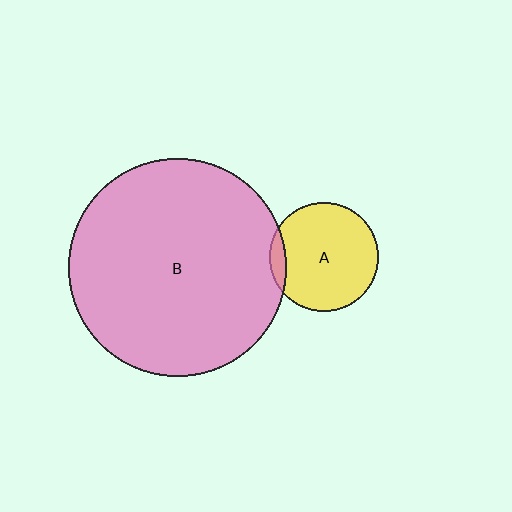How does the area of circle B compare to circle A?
Approximately 4.0 times.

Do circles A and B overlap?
Yes.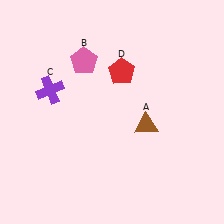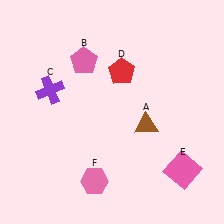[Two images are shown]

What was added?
A pink square (E), a pink hexagon (F) were added in Image 2.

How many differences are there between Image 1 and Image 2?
There are 2 differences between the two images.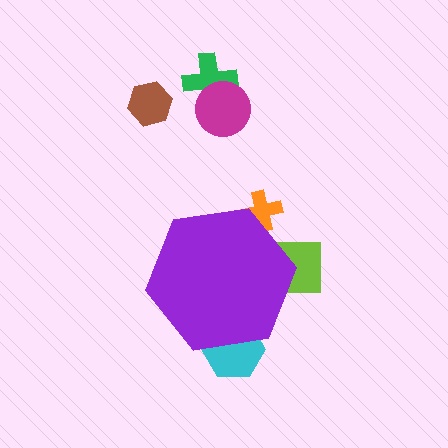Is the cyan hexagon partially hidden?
Yes, the cyan hexagon is partially hidden behind the purple hexagon.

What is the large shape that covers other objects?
A purple hexagon.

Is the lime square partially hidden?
Yes, the lime square is partially hidden behind the purple hexagon.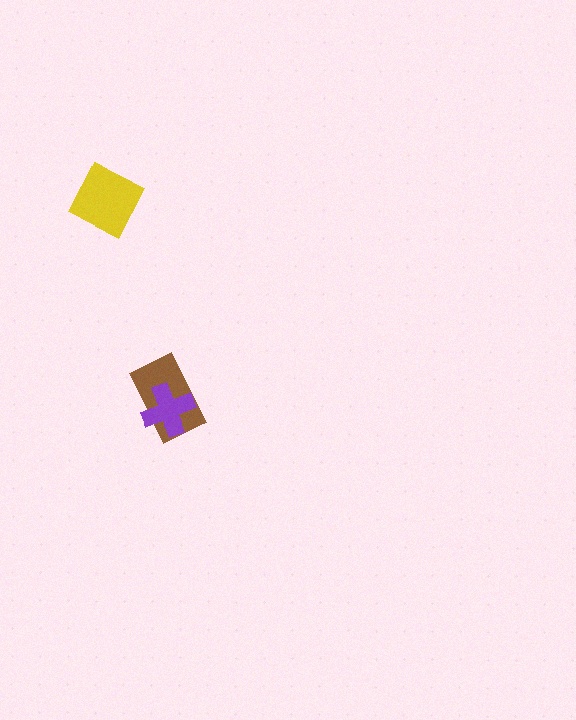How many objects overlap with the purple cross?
1 object overlaps with the purple cross.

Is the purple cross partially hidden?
No, no other shape covers it.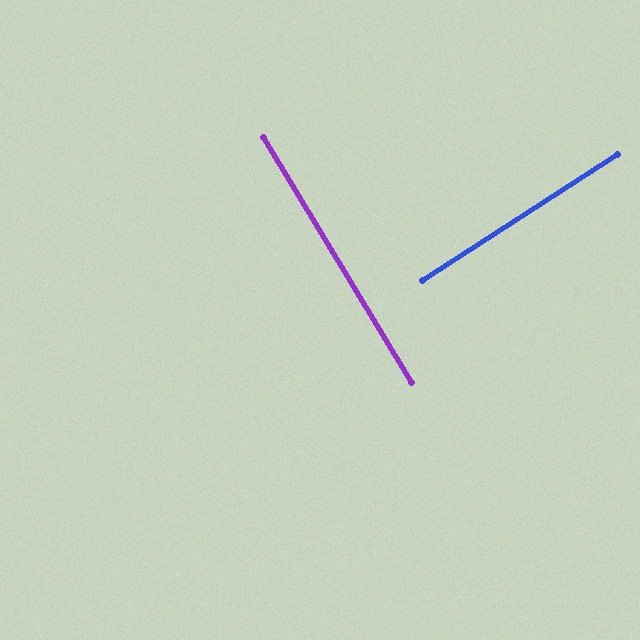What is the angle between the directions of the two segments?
Approximately 88 degrees.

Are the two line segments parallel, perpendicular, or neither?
Perpendicular — they meet at approximately 88°.